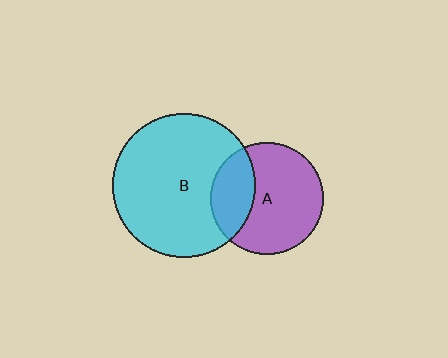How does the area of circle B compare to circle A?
Approximately 1.6 times.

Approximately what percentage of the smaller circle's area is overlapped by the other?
Approximately 30%.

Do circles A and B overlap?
Yes.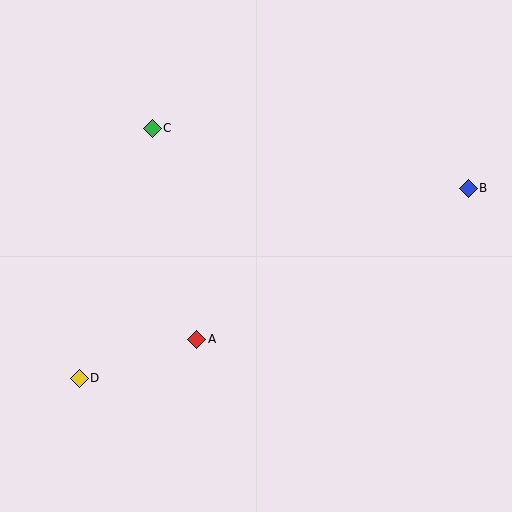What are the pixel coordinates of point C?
Point C is at (152, 128).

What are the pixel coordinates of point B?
Point B is at (468, 188).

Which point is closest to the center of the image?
Point A at (197, 339) is closest to the center.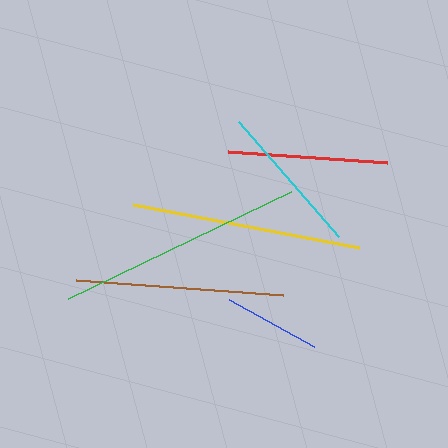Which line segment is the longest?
The green line is the longest at approximately 247 pixels.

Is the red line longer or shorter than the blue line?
The red line is longer than the blue line.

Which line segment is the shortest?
The blue line is the shortest at approximately 97 pixels.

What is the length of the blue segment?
The blue segment is approximately 97 pixels long.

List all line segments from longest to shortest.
From longest to shortest: green, yellow, brown, red, cyan, blue.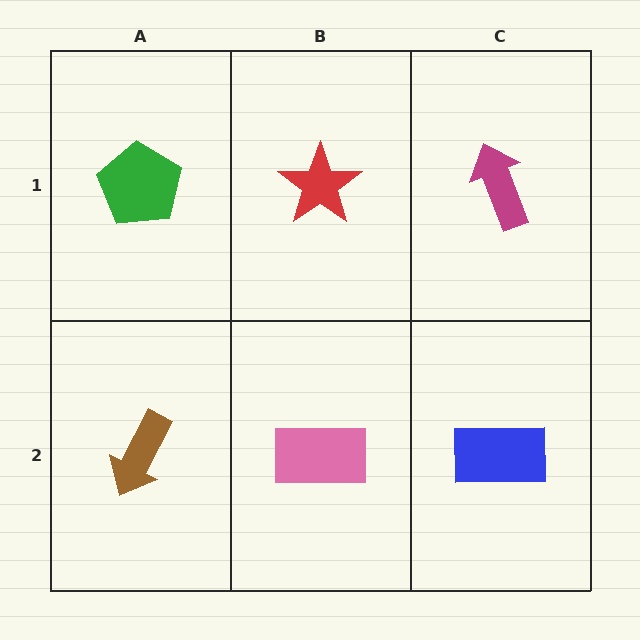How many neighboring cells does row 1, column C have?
2.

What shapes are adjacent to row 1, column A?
A brown arrow (row 2, column A), a red star (row 1, column B).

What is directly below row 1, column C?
A blue rectangle.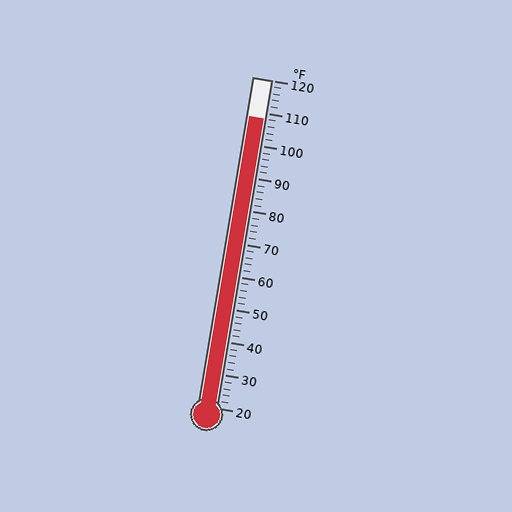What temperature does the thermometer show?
The thermometer shows approximately 108°F.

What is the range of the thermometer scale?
The thermometer scale ranges from 20°F to 120°F.